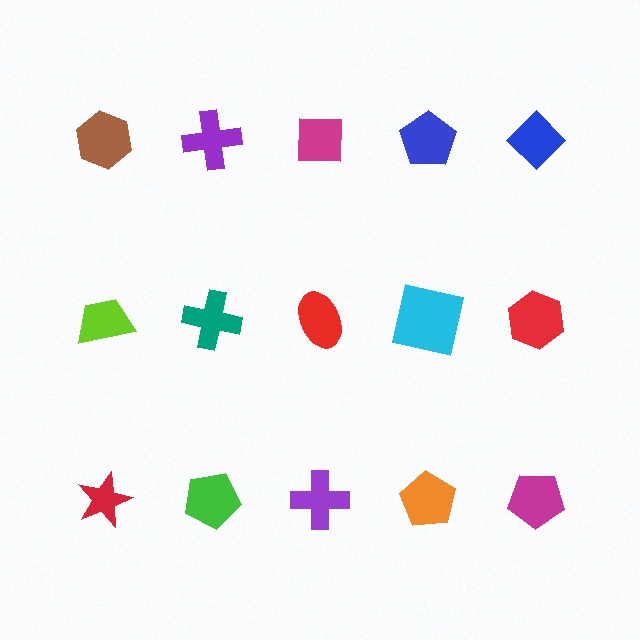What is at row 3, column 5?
A magenta pentagon.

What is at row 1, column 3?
A magenta square.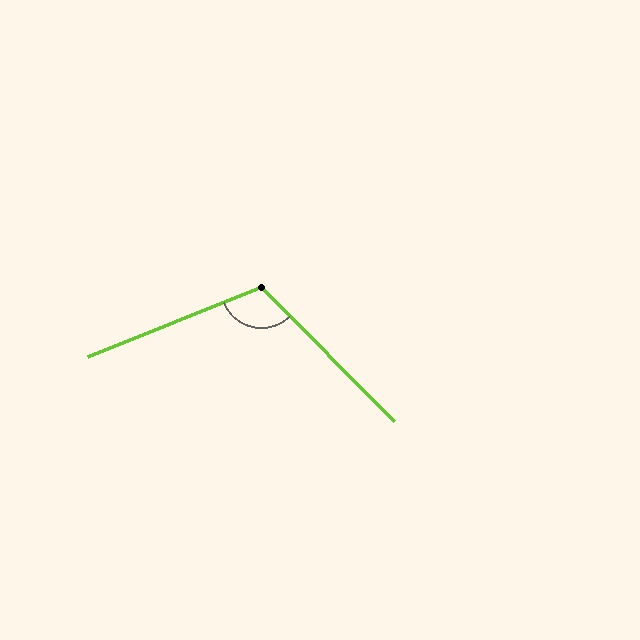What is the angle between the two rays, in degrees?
Approximately 113 degrees.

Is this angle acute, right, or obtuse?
It is obtuse.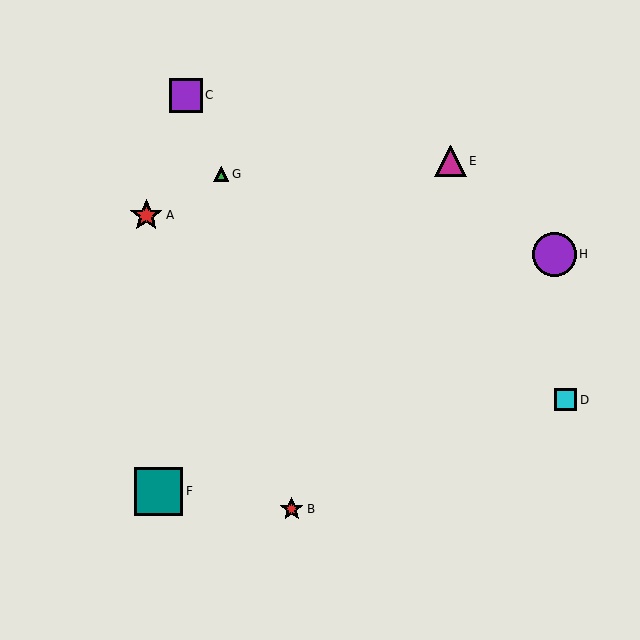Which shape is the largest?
The teal square (labeled F) is the largest.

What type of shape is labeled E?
Shape E is a magenta triangle.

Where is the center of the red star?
The center of the red star is at (146, 215).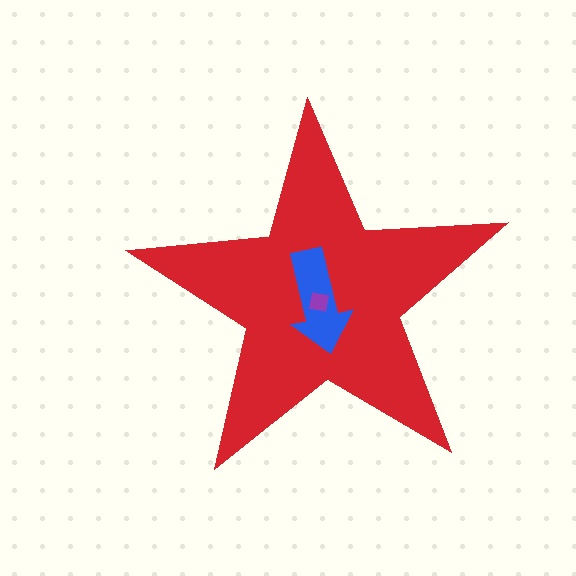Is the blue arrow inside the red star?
Yes.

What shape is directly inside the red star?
The blue arrow.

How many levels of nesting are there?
3.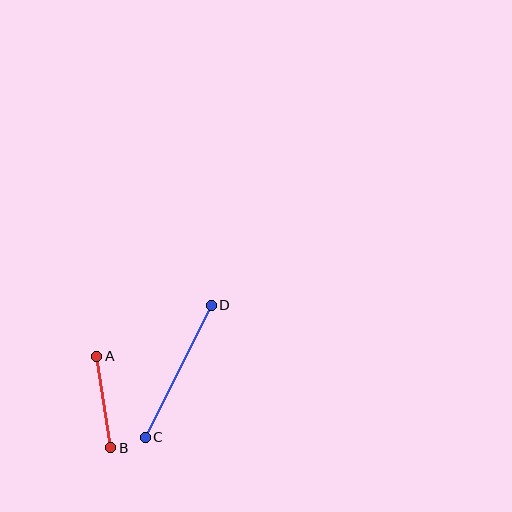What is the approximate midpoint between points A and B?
The midpoint is at approximately (104, 402) pixels.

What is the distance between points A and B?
The distance is approximately 93 pixels.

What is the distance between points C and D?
The distance is approximately 148 pixels.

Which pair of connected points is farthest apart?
Points C and D are farthest apart.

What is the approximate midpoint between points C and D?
The midpoint is at approximately (178, 371) pixels.